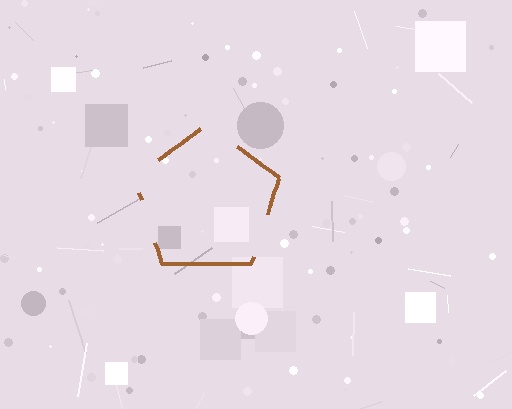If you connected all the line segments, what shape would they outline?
They would outline a pentagon.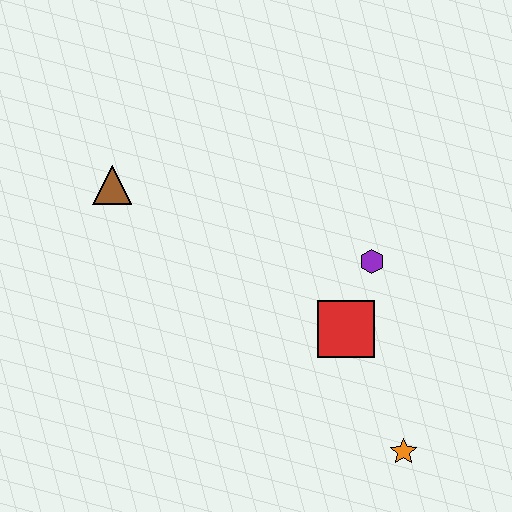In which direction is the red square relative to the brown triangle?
The red square is to the right of the brown triangle.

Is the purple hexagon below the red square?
No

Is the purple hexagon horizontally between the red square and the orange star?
Yes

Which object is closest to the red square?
The purple hexagon is closest to the red square.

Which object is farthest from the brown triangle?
The orange star is farthest from the brown triangle.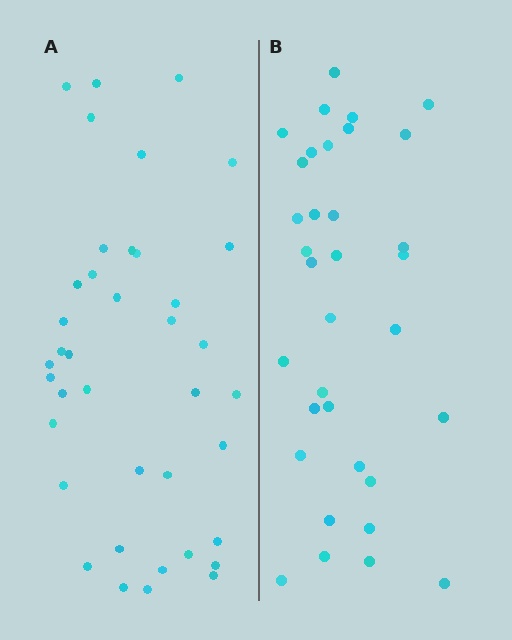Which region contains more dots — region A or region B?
Region A (the left region) has more dots.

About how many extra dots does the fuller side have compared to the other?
Region A has about 5 more dots than region B.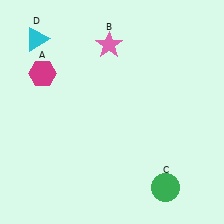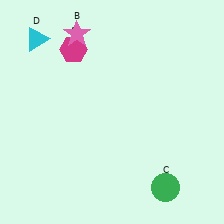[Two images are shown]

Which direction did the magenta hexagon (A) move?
The magenta hexagon (A) moved right.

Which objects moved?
The objects that moved are: the magenta hexagon (A), the pink star (B).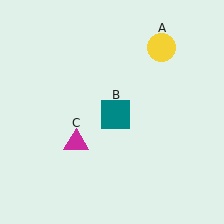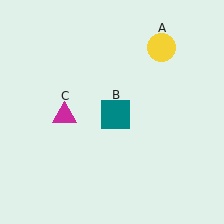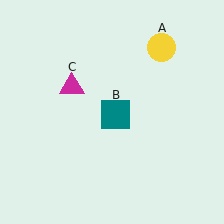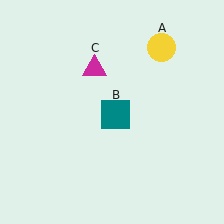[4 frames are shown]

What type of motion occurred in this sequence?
The magenta triangle (object C) rotated clockwise around the center of the scene.